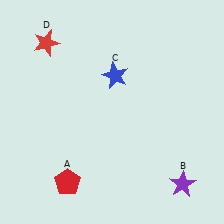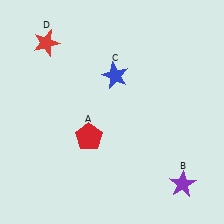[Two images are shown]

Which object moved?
The red pentagon (A) moved up.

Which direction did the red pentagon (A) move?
The red pentagon (A) moved up.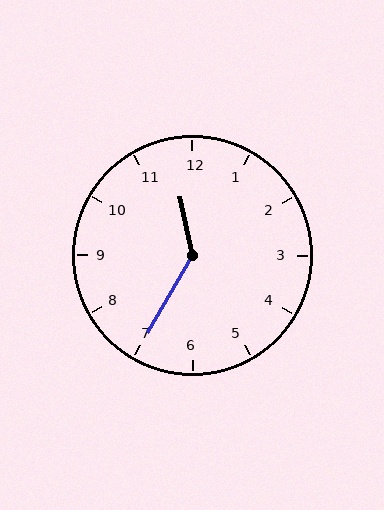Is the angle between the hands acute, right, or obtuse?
It is obtuse.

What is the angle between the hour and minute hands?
Approximately 138 degrees.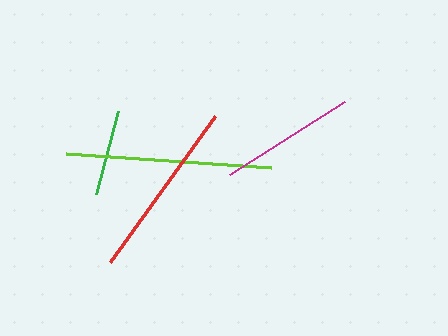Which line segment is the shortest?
The green line is the shortest at approximately 87 pixels.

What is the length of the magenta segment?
The magenta segment is approximately 136 pixels long.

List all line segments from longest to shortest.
From longest to shortest: lime, red, magenta, green.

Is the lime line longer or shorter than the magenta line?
The lime line is longer than the magenta line.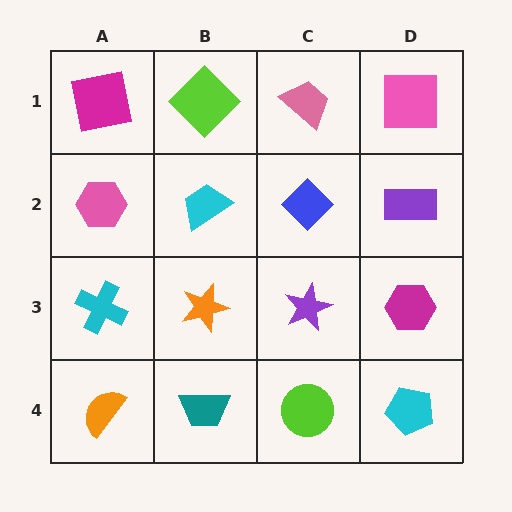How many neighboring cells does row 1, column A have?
2.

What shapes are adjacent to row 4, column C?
A purple star (row 3, column C), a teal trapezoid (row 4, column B), a cyan pentagon (row 4, column D).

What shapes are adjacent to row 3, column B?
A cyan trapezoid (row 2, column B), a teal trapezoid (row 4, column B), a cyan cross (row 3, column A), a purple star (row 3, column C).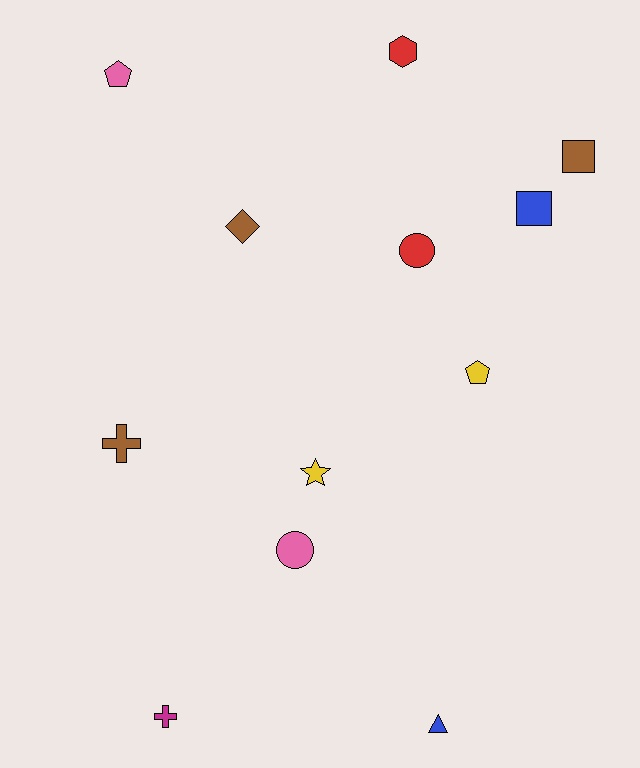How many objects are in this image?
There are 12 objects.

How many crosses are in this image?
There are 2 crosses.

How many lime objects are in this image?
There are no lime objects.